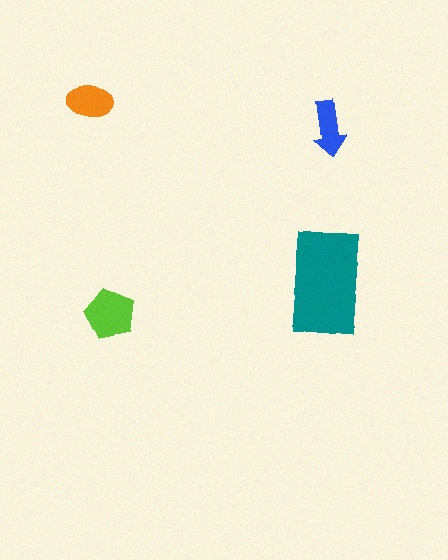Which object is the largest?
The teal rectangle.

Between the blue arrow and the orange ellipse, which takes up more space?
The orange ellipse.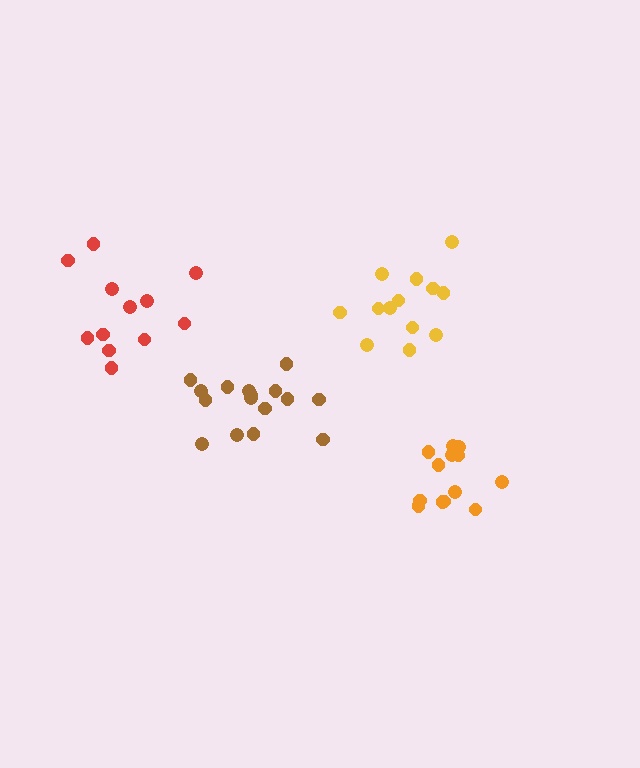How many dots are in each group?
Group 1: 13 dots, Group 2: 16 dots, Group 3: 13 dots, Group 4: 12 dots (54 total).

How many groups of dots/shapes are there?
There are 4 groups.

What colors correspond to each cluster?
The clusters are colored: yellow, brown, orange, red.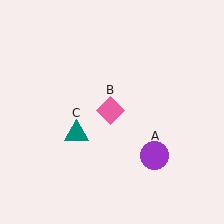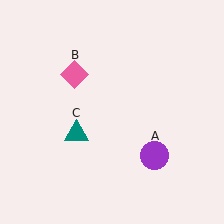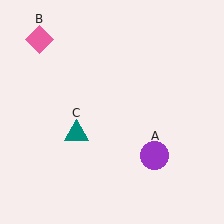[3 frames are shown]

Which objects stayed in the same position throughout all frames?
Purple circle (object A) and teal triangle (object C) remained stationary.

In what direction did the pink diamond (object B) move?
The pink diamond (object B) moved up and to the left.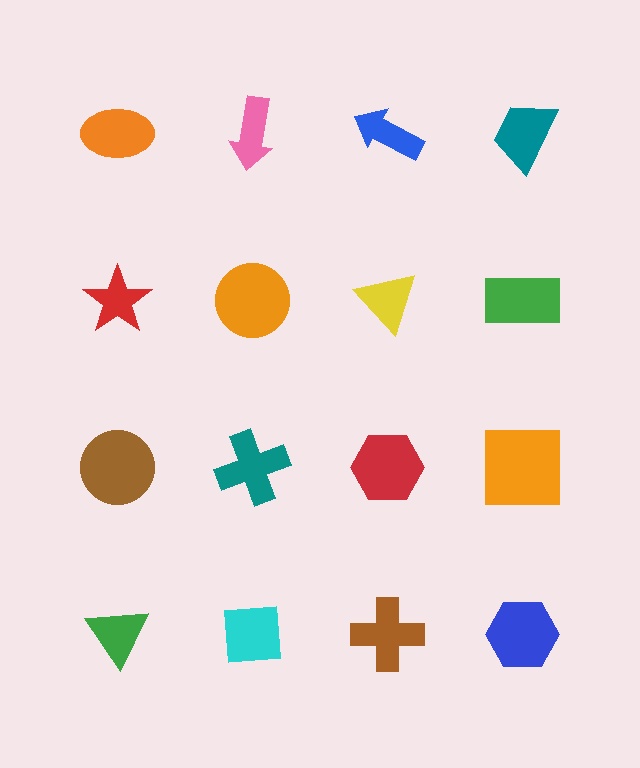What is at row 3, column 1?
A brown circle.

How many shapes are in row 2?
4 shapes.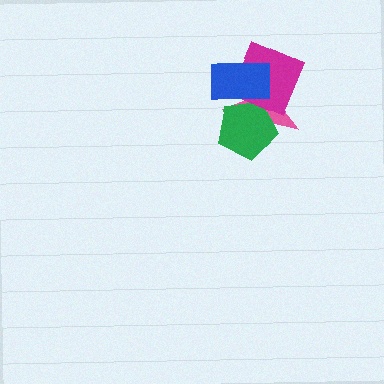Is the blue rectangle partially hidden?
No, no other shape covers it.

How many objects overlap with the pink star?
3 objects overlap with the pink star.